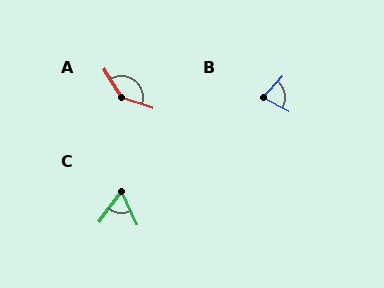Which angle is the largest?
A, at approximately 140 degrees.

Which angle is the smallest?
C, at approximately 62 degrees.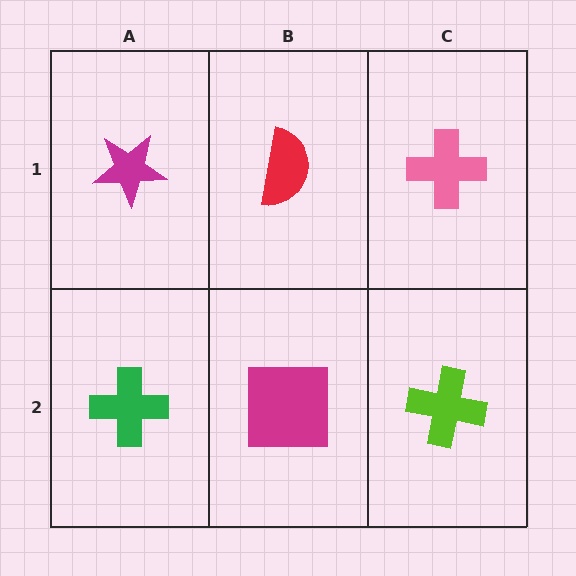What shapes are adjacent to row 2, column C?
A pink cross (row 1, column C), a magenta square (row 2, column B).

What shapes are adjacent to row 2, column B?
A red semicircle (row 1, column B), a green cross (row 2, column A), a lime cross (row 2, column C).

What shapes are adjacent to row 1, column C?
A lime cross (row 2, column C), a red semicircle (row 1, column B).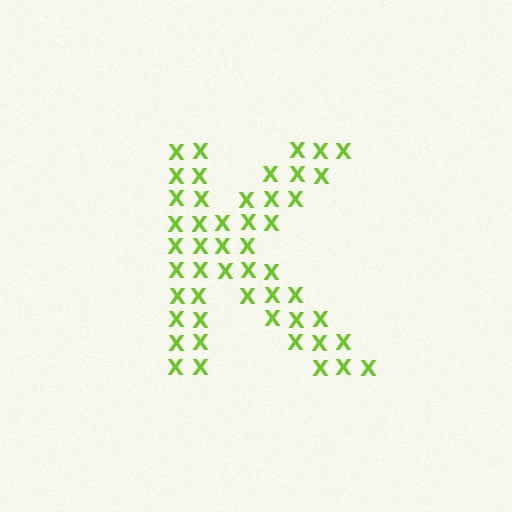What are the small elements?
The small elements are letter X's.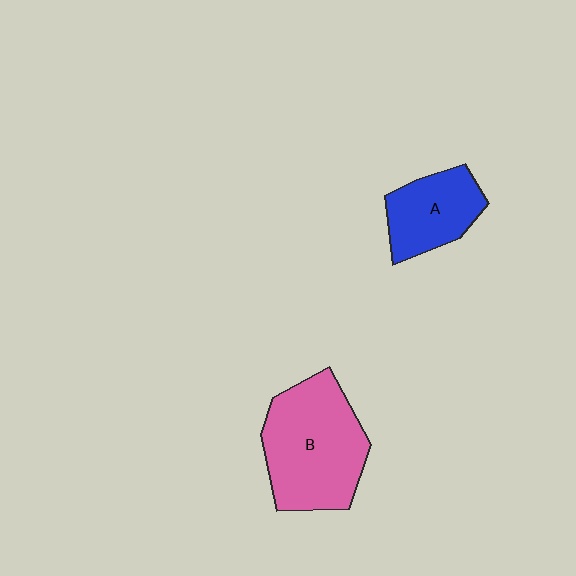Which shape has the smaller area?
Shape A (blue).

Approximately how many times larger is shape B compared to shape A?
Approximately 1.7 times.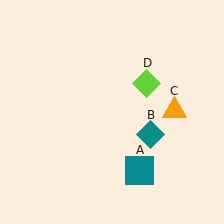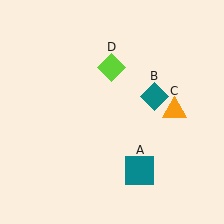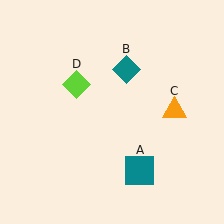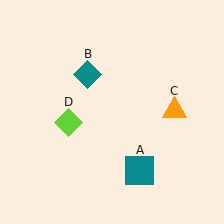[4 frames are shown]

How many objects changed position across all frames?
2 objects changed position: teal diamond (object B), lime diamond (object D).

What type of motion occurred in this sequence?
The teal diamond (object B), lime diamond (object D) rotated counterclockwise around the center of the scene.